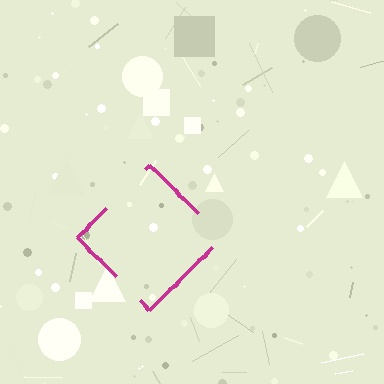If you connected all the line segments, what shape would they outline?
They would outline a diamond.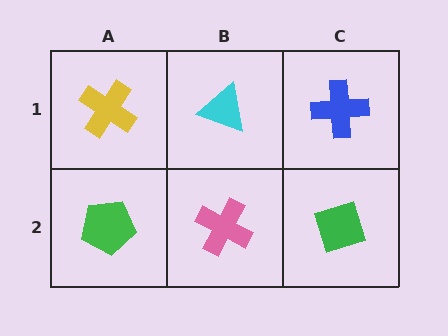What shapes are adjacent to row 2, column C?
A blue cross (row 1, column C), a pink cross (row 2, column B).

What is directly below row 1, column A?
A green pentagon.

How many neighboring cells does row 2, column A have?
2.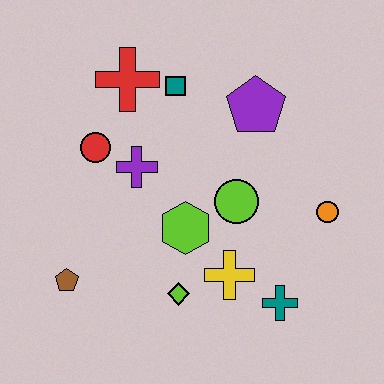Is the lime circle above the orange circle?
Yes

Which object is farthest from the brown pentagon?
The orange circle is farthest from the brown pentagon.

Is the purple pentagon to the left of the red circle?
No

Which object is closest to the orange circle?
The lime circle is closest to the orange circle.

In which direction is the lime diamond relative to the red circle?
The lime diamond is below the red circle.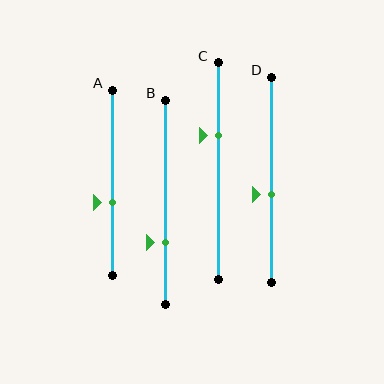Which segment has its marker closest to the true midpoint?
Segment D has its marker closest to the true midpoint.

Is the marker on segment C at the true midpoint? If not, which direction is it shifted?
No, the marker on segment C is shifted upward by about 16% of the segment length.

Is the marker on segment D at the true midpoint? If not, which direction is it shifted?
No, the marker on segment D is shifted downward by about 7% of the segment length.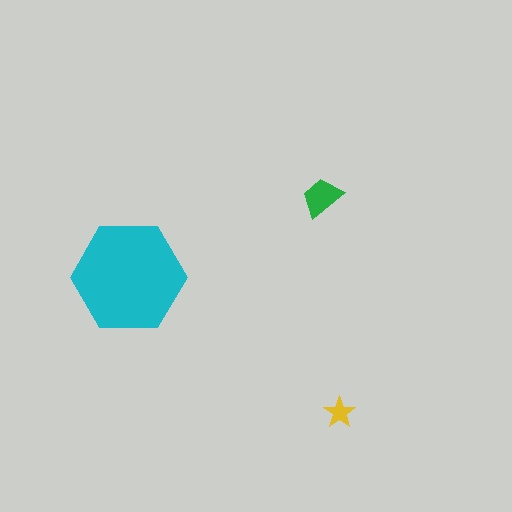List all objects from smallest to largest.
The yellow star, the green trapezoid, the cyan hexagon.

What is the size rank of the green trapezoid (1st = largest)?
2nd.